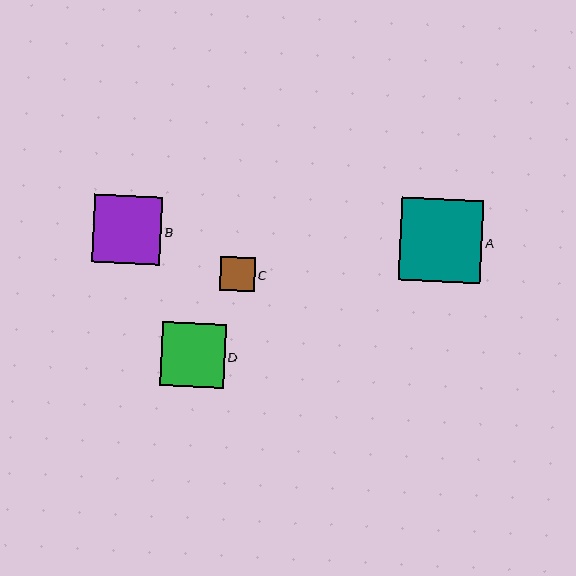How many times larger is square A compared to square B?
Square A is approximately 1.2 times the size of square B.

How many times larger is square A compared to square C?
Square A is approximately 2.4 times the size of square C.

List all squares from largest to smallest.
From largest to smallest: A, B, D, C.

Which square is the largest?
Square A is the largest with a size of approximately 83 pixels.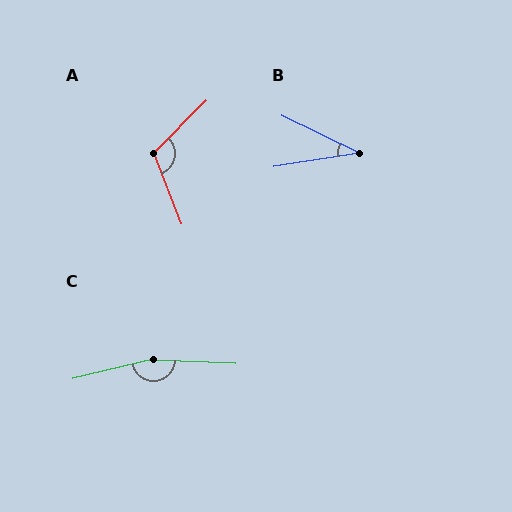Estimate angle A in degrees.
Approximately 114 degrees.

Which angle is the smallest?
B, at approximately 35 degrees.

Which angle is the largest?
C, at approximately 164 degrees.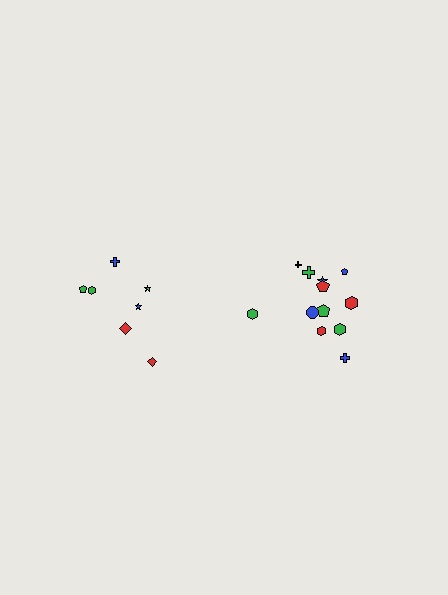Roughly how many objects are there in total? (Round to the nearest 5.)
Roughly 20 objects in total.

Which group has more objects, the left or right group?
The right group.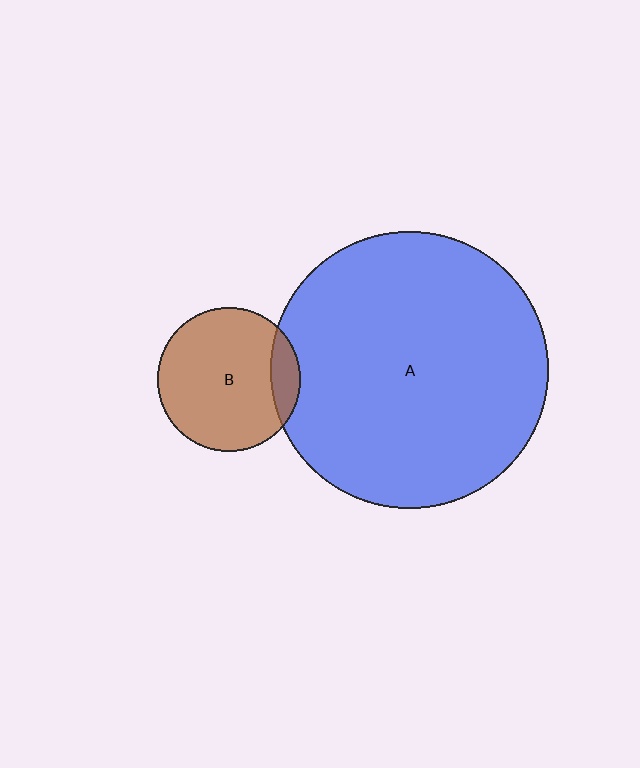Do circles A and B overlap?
Yes.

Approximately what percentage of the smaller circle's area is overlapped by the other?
Approximately 15%.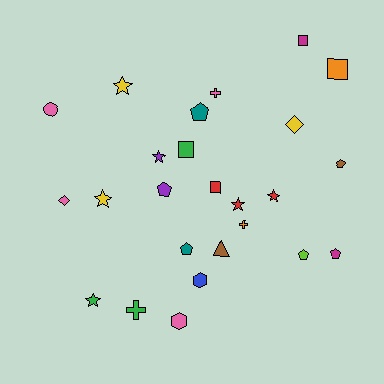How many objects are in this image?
There are 25 objects.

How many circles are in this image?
There is 1 circle.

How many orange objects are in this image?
There are 2 orange objects.